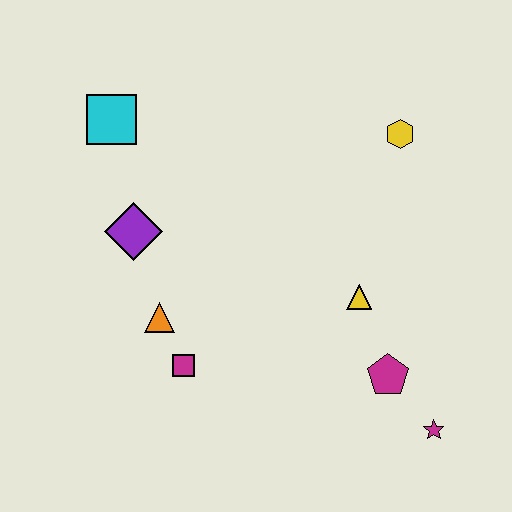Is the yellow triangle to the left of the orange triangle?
No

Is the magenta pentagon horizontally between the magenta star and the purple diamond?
Yes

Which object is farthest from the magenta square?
The yellow hexagon is farthest from the magenta square.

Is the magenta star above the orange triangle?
No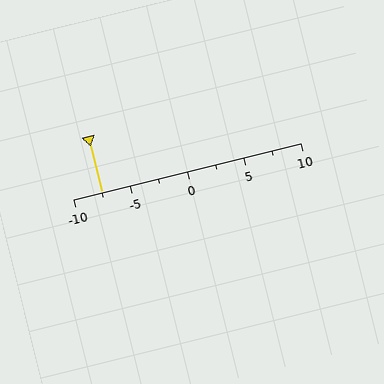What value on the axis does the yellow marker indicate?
The marker indicates approximately -7.5.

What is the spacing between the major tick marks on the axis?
The major ticks are spaced 5 apart.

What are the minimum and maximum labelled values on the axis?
The axis runs from -10 to 10.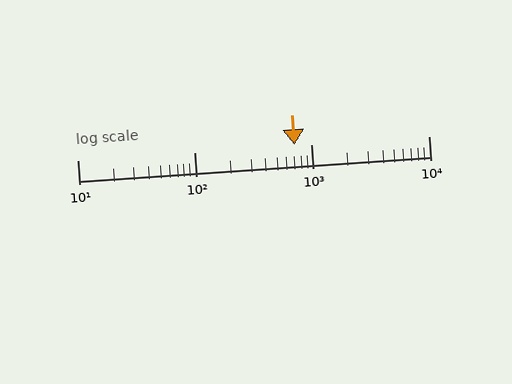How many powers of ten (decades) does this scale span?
The scale spans 3 decades, from 10 to 10000.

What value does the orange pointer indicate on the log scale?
The pointer indicates approximately 720.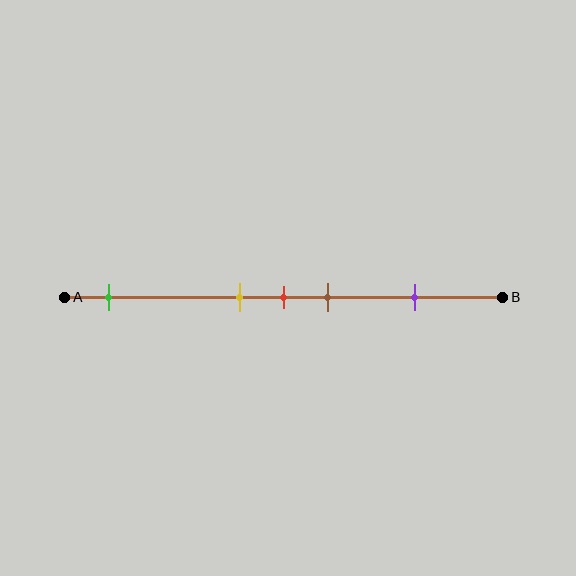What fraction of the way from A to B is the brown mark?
The brown mark is approximately 60% (0.6) of the way from A to B.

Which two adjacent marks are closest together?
The yellow and red marks are the closest adjacent pair.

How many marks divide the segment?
There are 5 marks dividing the segment.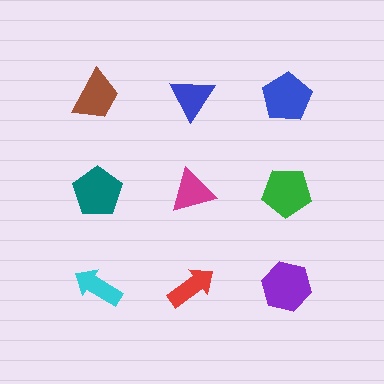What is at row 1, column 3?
A blue pentagon.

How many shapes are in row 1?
3 shapes.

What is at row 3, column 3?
A purple hexagon.